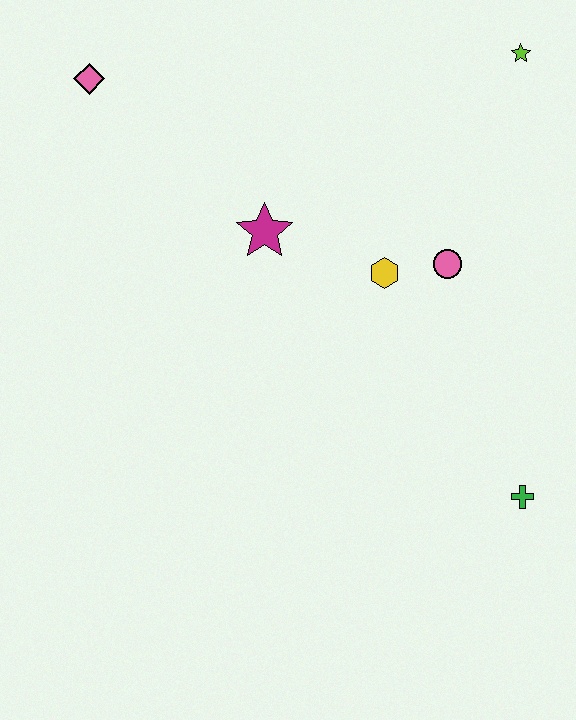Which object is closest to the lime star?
The pink circle is closest to the lime star.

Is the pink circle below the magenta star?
Yes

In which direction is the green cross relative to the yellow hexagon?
The green cross is below the yellow hexagon.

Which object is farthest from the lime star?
The green cross is farthest from the lime star.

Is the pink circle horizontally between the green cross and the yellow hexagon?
Yes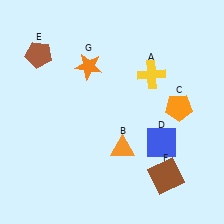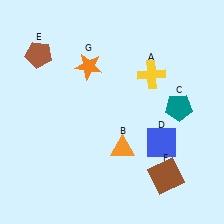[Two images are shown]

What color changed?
The pentagon (C) changed from orange in Image 1 to teal in Image 2.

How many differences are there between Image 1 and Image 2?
There is 1 difference between the two images.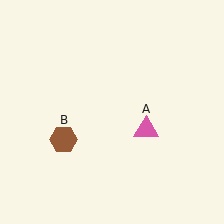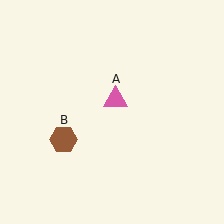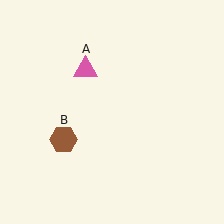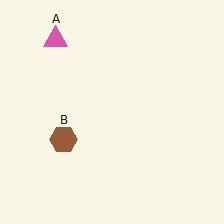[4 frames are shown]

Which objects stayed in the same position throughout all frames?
Brown hexagon (object B) remained stationary.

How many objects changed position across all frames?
1 object changed position: pink triangle (object A).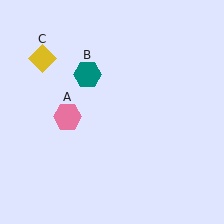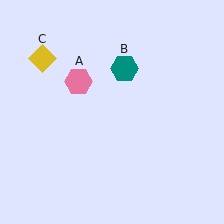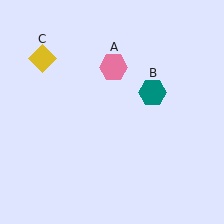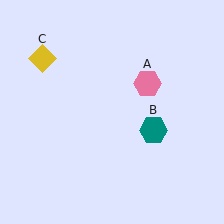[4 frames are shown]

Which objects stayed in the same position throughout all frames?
Yellow diamond (object C) remained stationary.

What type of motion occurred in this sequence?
The pink hexagon (object A), teal hexagon (object B) rotated clockwise around the center of the scene.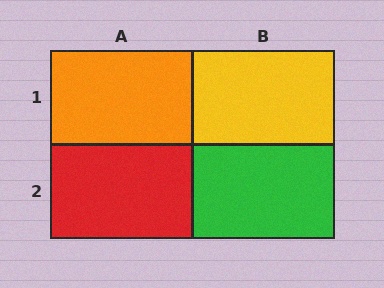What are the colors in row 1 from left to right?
Orange, yellow.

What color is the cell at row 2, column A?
Red.